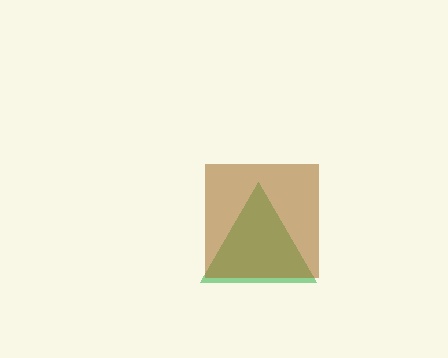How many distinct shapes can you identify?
There are 2 distinct shapes: a green triangle, a brown square.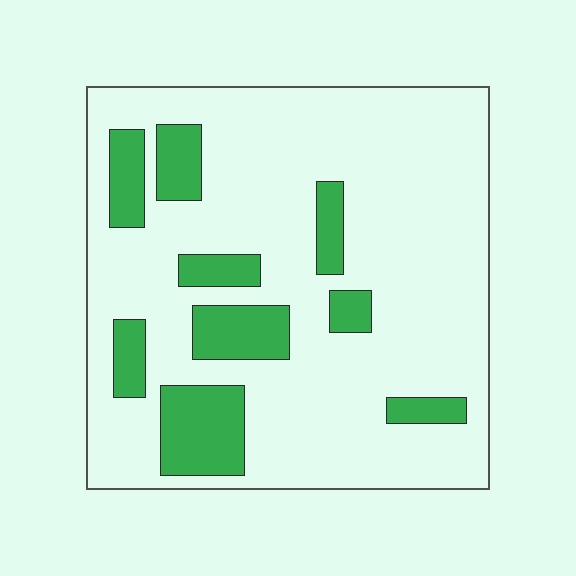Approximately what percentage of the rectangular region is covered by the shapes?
Approximately 20%.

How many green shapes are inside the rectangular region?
9.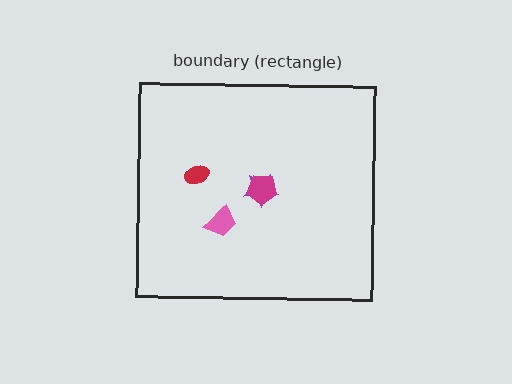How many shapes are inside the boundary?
4 inside, 0 outside.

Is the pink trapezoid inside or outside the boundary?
Inside.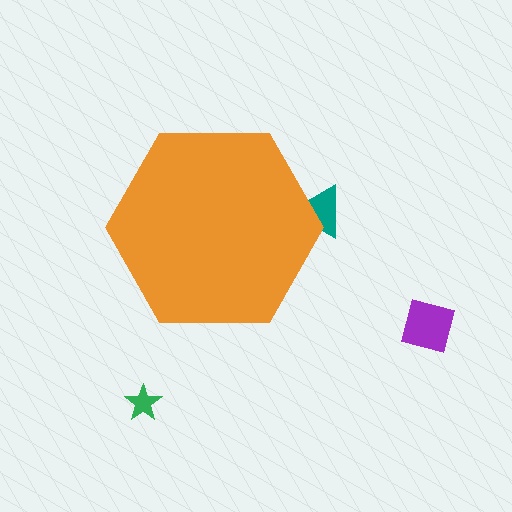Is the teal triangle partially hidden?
Yes, the teal triangle is partially hidden behind the orange hexagon.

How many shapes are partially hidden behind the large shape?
1 shape is partially hidden.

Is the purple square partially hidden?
No, the purple square is fully visible.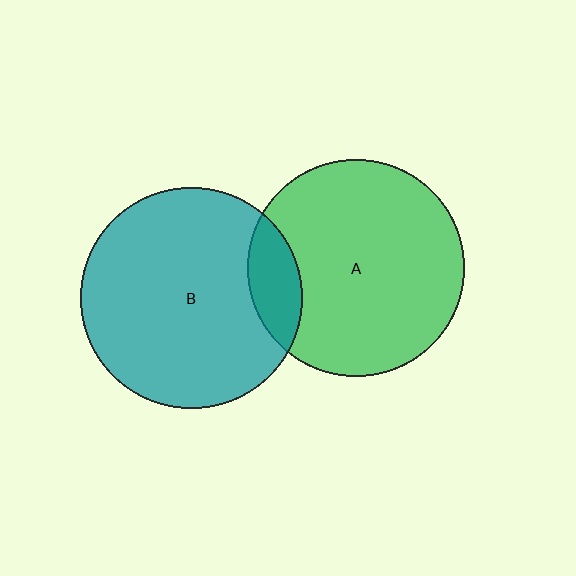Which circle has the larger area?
Circle B (teal).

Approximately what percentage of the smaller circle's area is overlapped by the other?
Approximately 15%.